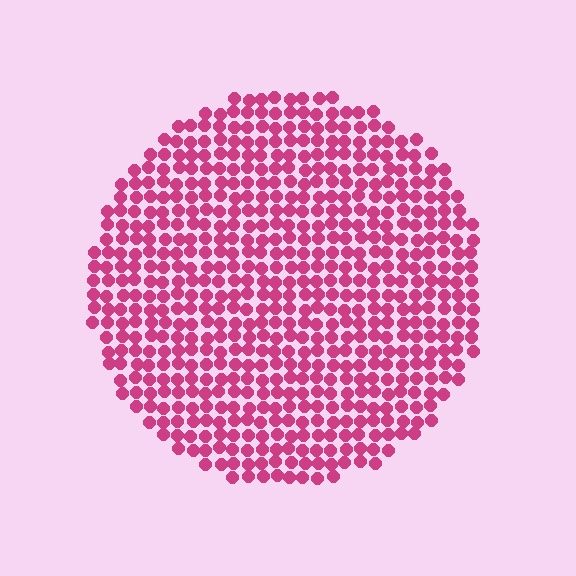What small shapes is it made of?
It is made of small circles.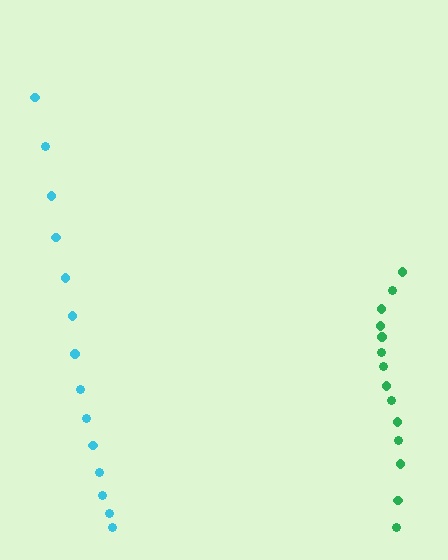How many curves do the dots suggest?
There are 2 distinct paths.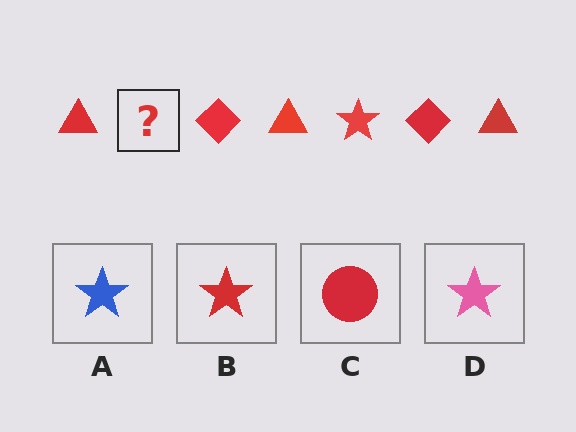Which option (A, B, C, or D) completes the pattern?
B.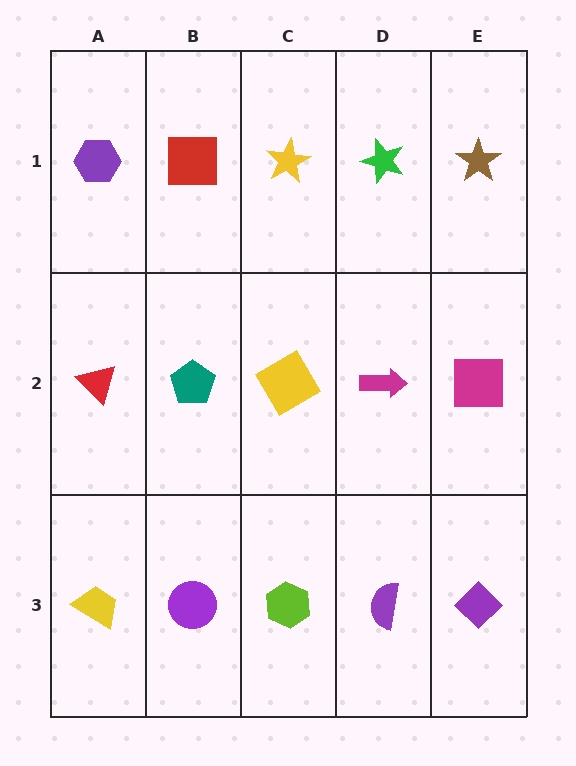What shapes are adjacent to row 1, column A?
A red triangle (row 2, column A), a red square (row 1, column B).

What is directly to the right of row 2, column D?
A magenta square.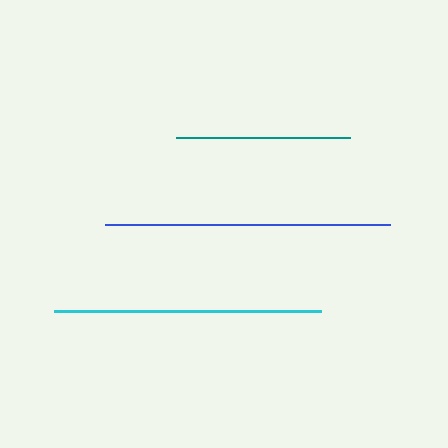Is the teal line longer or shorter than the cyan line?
The cyan line is longer than the teal line.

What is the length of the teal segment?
The teal segment is approximately 174 pixels long.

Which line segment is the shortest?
The teal line is the shortest at approximately 174 pixels.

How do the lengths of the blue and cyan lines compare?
The blue and cyan lines are approximately the same length.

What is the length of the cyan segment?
The cyan segment is approximately 267 pixels long.